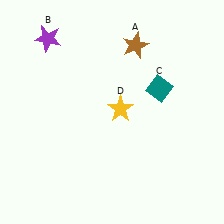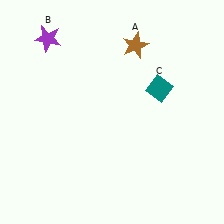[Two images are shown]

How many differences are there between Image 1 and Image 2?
There is 1 difference between the two images.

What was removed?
The yellow star (D) was removed in Image 2.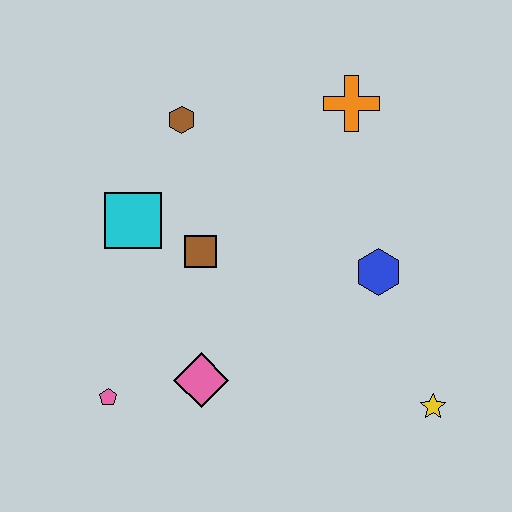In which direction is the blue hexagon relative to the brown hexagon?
The blue hexagon is to the right of the brown hexagon.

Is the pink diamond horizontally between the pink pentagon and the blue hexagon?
Yes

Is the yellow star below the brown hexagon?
Yes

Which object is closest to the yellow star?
The blue hexagon is closest to the yellow star.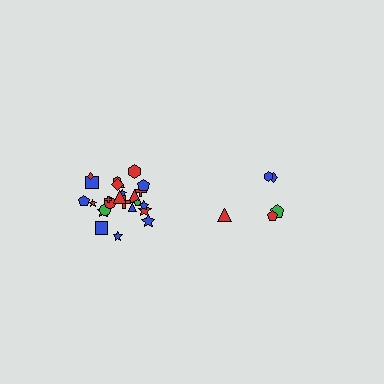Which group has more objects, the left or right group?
The left group.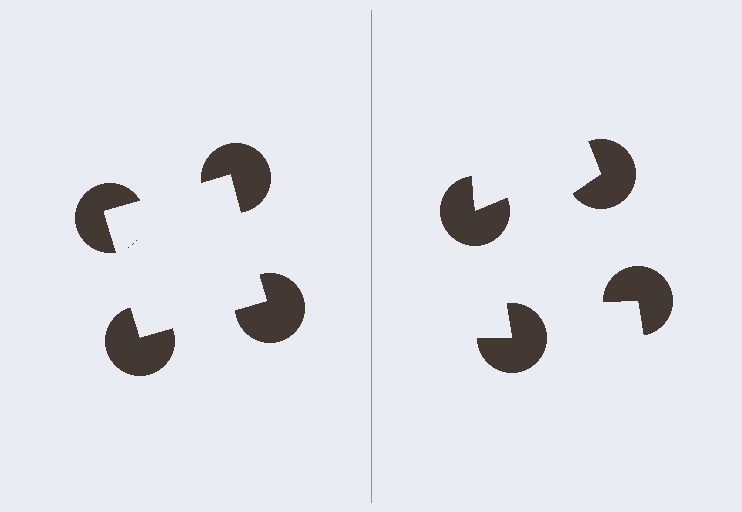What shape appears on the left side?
An illusory square.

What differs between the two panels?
The pac-man discs are positioned identically on both sides; only the wedge orientations differ. On the left they align to a square; on the right they are misaligned.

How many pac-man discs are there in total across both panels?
8 — 4 on each side.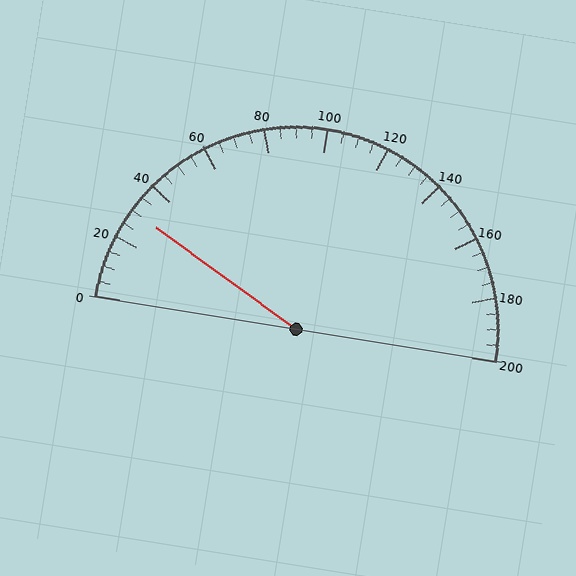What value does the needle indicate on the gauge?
The needle indicates approximately 30.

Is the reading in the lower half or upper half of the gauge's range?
The reading is in the lower half of the range (0 to 200).